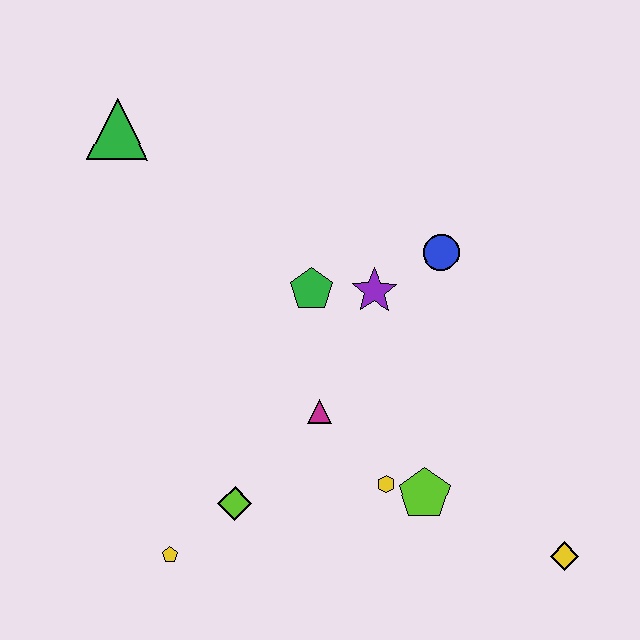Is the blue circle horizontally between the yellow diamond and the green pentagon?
Yes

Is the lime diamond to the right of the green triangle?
Yes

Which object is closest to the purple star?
The green pentagon is closest to the purple star.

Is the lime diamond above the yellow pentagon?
Yes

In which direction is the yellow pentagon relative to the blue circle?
The yellow pentagon is below the blue circle.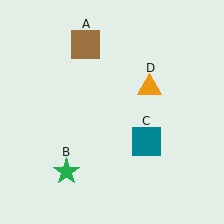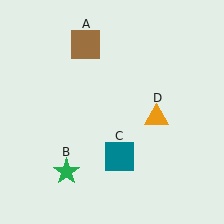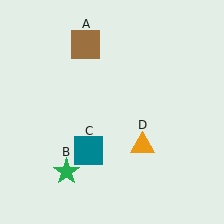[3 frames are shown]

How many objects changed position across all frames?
2 objects changed position: teal square (object C), orange triangle (object D).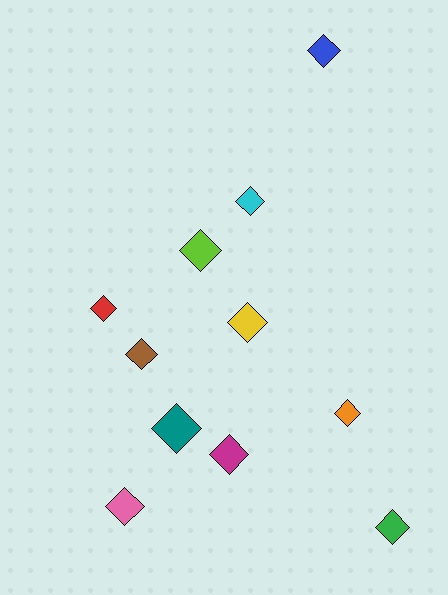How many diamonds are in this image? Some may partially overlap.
There are 11 diamonds.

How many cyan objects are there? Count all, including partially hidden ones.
There is 1 cyan object.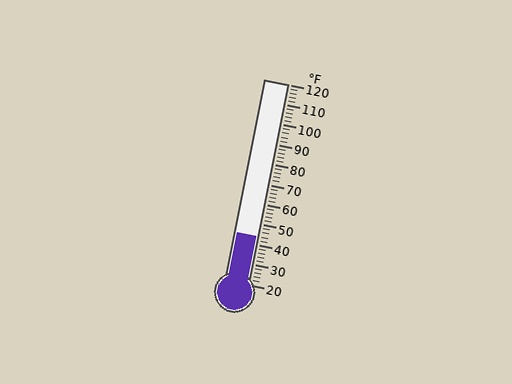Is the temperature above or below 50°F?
The temperature is below 50°F.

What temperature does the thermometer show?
The thermometer shows approximately 44°F.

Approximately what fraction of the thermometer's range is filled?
The thermometer is filled to approximately 25% of its range.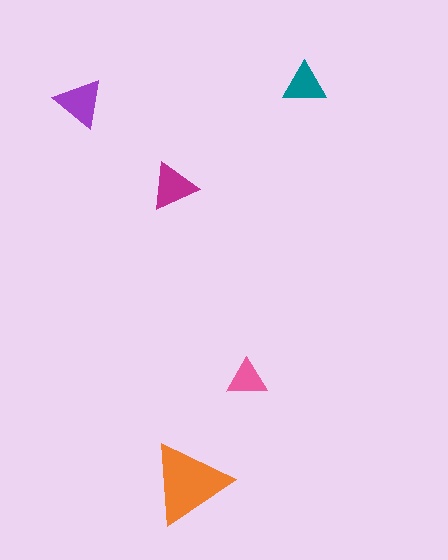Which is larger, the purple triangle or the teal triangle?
The purple one.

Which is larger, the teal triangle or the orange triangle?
The orange one.